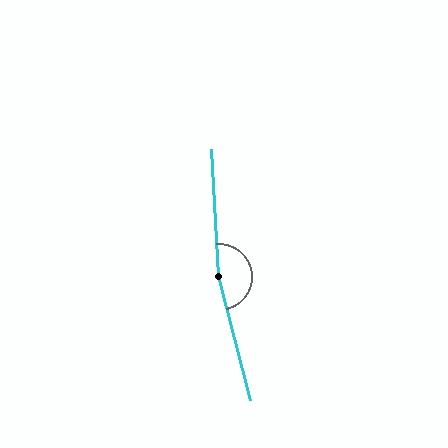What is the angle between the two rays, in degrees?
Approximately 169 degrees.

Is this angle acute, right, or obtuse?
It is obtuse.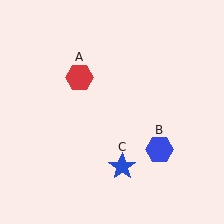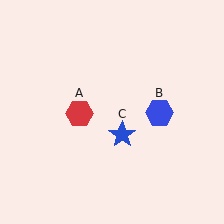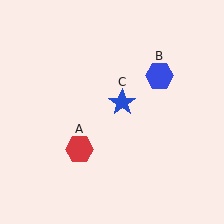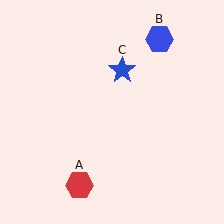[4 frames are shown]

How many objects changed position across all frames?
3 objects changed position: red hexagon (object A), blue hexagon (object B), blue star (object C).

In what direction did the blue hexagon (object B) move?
The blue hexagon (object B) moved up.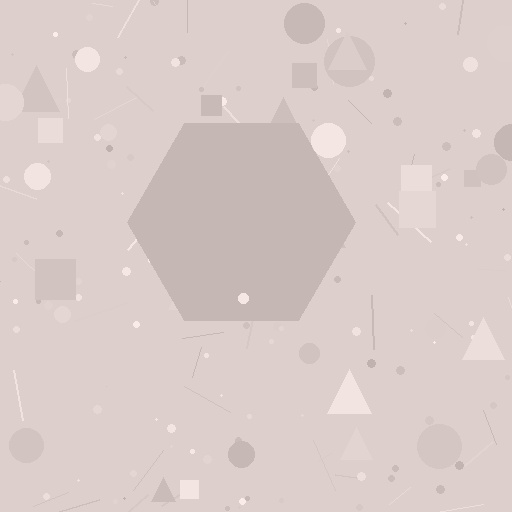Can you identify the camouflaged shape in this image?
The camouflaged shape is a hexagon.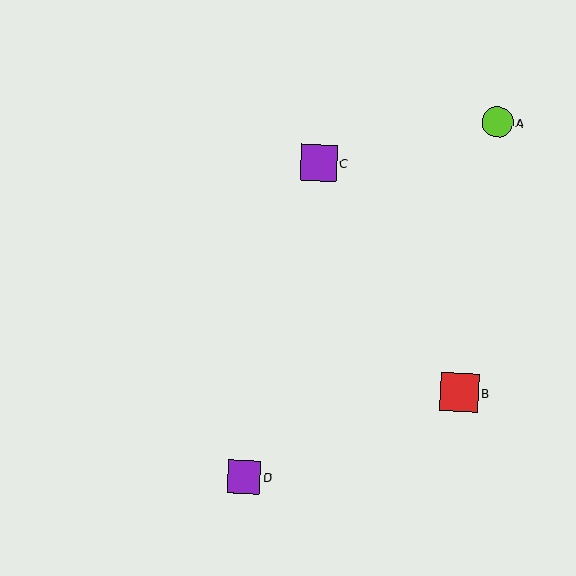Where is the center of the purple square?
The center of the purple square is at (244, 477).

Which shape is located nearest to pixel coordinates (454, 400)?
The red square (labeled B) at (459, 393) is nearest to that location.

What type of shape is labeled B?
Shape B is a red square.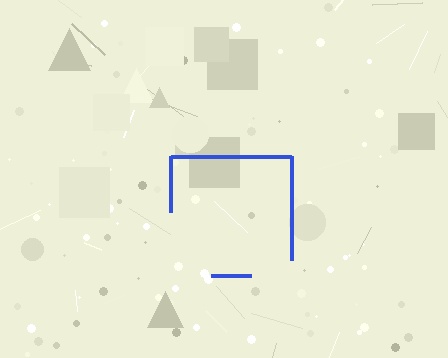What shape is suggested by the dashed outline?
The dashed outline suggests a square.